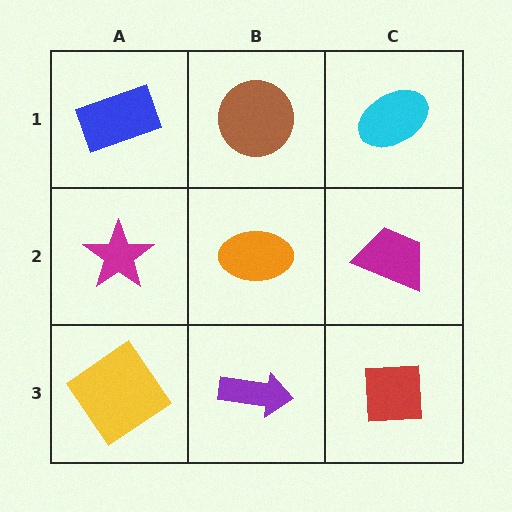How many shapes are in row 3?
3 shapes.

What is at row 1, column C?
A cyan ellipse.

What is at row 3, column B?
A purple arrow.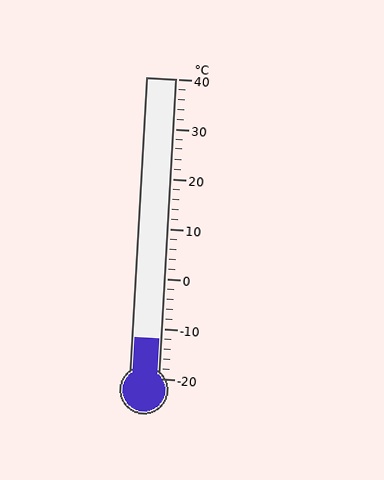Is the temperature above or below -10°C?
The temperature is below -10°C.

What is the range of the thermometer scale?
The thermometer scale ranges from -20°C to 40°C.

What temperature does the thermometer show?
The thermometer shows approximately -12°C.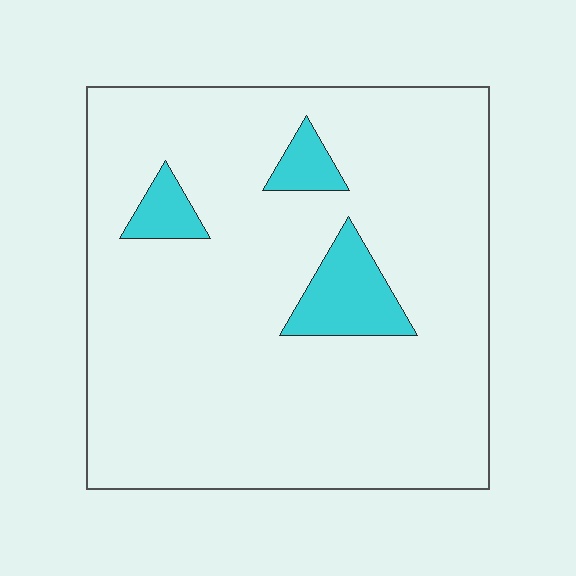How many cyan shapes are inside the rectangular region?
3.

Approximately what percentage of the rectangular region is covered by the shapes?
Approximately 10%.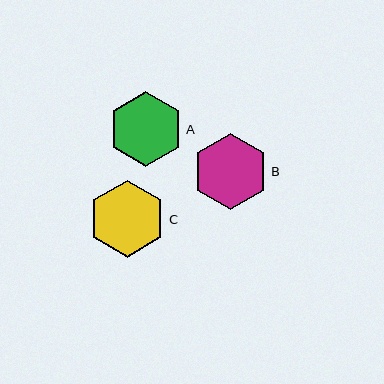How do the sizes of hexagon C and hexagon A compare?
Hexagon C and hexagon A are approximately the same size.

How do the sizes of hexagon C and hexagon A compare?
Hexagon C and hexagon A are approximately the same size.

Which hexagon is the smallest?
Hexagon A is the smallest with a size of approximately 75 pixels.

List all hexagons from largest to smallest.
From largest to smallest: C, B, A.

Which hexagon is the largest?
Hexagon C is the largest with a size of approximately 77 pixels.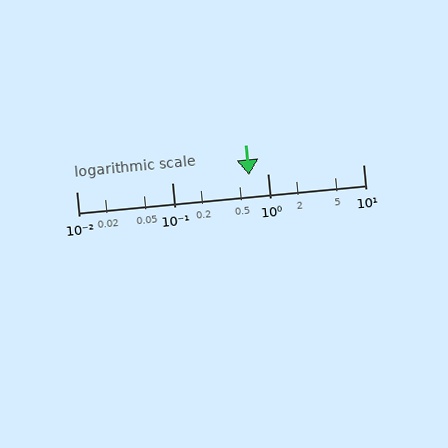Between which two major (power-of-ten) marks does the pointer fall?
The pointer is between 0.1 and 1.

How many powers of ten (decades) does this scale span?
The scale spans 3 decades, from 0.01 to 10.